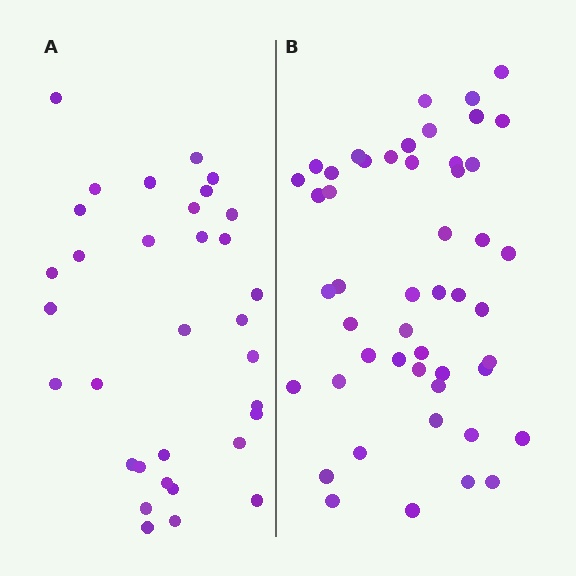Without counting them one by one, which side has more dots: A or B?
Region B (the right region) has more dots.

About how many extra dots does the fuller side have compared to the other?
Region B has approximately 15 more dots than region A.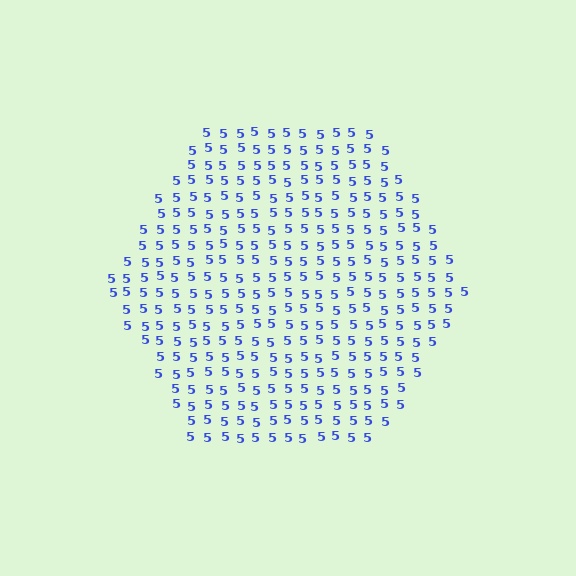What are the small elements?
The small elements are digit 5's.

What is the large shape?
The large shape is a hexagon.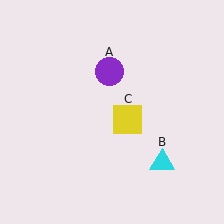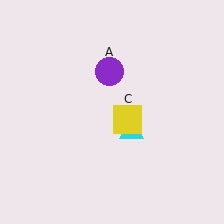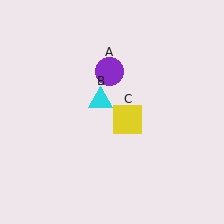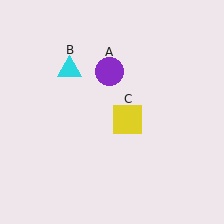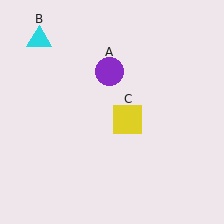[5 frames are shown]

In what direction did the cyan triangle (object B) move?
The cyan triangle (object B) moved up and to the left.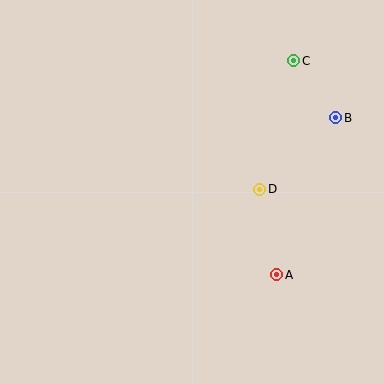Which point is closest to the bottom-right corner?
Point A is closest to the bottom-right corner.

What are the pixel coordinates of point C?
Point C is at (294, 61).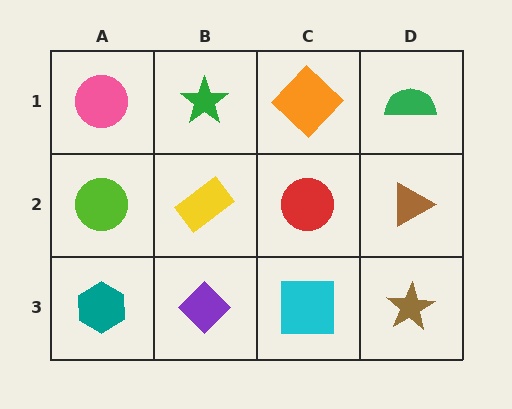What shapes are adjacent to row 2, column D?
A green semicircle (row 1, column D), a brown star (row 3, column D), a red circle (row 2, column C).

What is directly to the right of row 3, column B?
A cyan square.